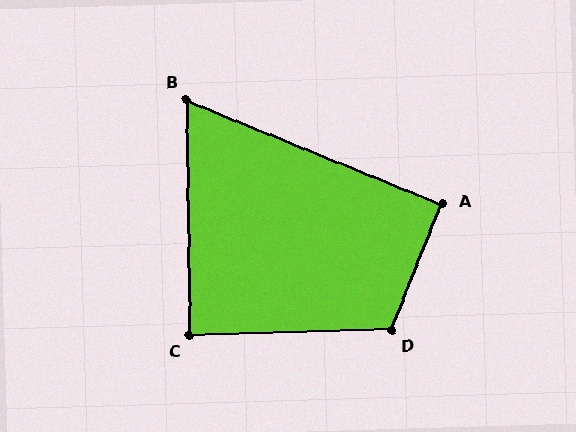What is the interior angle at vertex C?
Approximately 89 degrees (approximately right).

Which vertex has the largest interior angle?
D, at approximately 113 degrees.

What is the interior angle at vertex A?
Approximately 91 degrees (approximately right).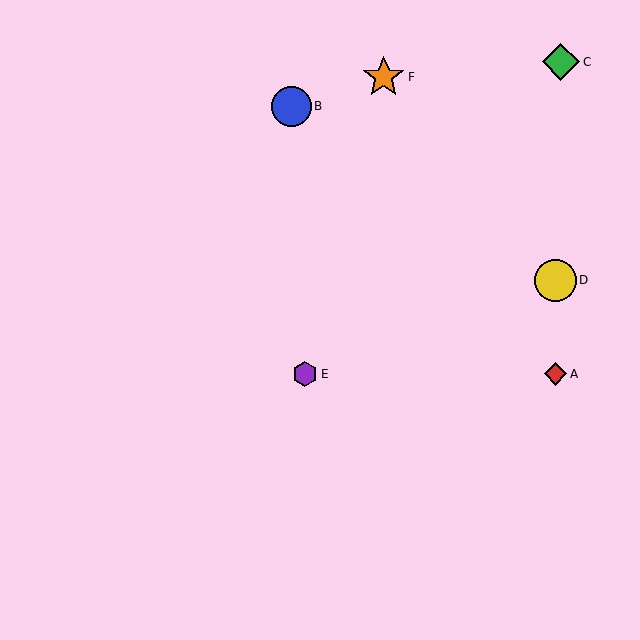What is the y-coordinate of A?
Object A is at y≈374.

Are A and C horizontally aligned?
No, A is at y≈374 and C is at y≈62.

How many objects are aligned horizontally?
2 objects (A, E) are aligned horizontally.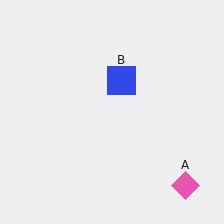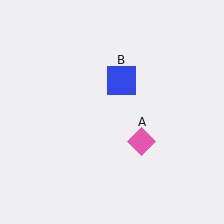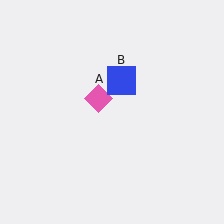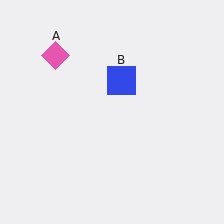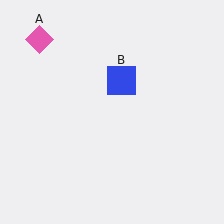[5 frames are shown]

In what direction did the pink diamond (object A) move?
The pink diamond (object A) moved up and to the left.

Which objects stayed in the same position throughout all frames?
Blue square (object B) remained stationary.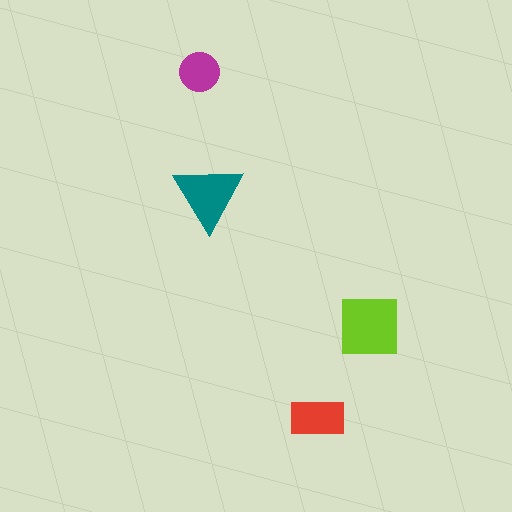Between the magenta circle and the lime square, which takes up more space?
The lime square.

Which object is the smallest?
The magenta circle.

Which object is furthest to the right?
The lime square is rightmost.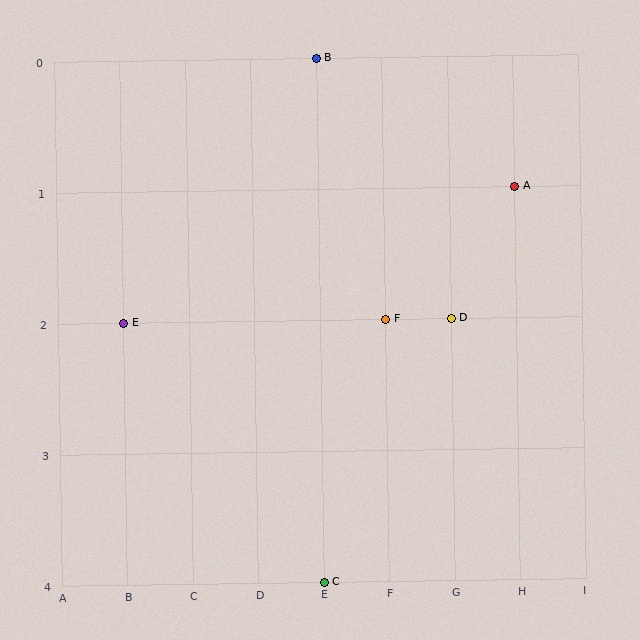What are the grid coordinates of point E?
Point E is at grid coordinates (B, 2).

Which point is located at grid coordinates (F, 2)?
Point F is at (F, 2).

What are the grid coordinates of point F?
Point F is at grid coordinates (F, 2).